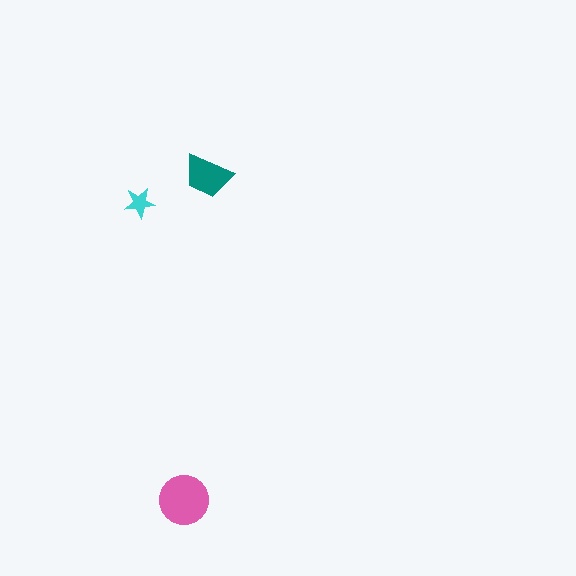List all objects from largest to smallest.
The pink circle, the teal trapezoid, the cyan star.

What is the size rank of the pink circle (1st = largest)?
1st.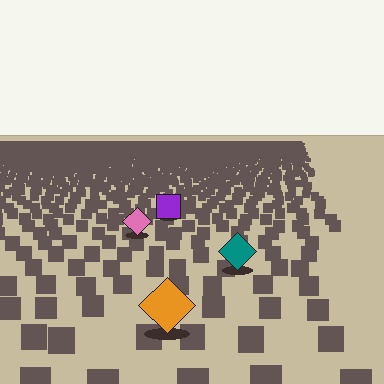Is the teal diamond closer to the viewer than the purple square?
Yes. The teal diamond is closer — you can tell from the texture gradient: the ground texture is coarser near it.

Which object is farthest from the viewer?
The purple square is farthest from the viewer. It appears smaller and the ground texture around it is denser.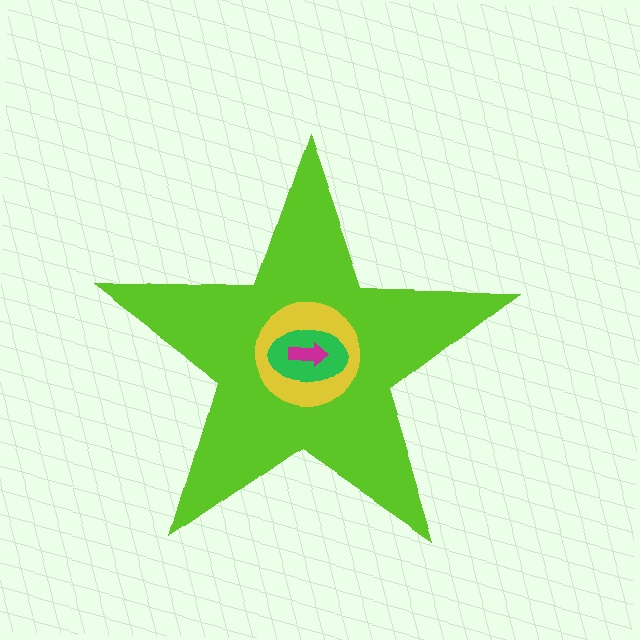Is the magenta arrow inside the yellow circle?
Yes.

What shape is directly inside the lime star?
The yellow circle.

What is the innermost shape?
The magenta arrow.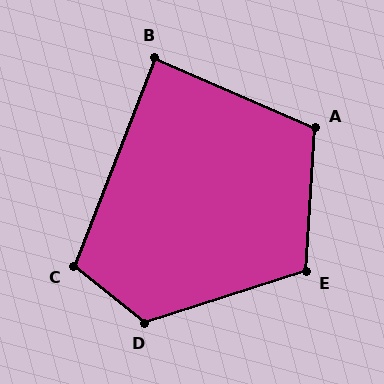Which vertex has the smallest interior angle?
B, at approximately 88 degrees.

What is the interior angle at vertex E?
Approximately 111 degrees (obtuse).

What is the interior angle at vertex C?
Approximately 108 degrees (obtuse).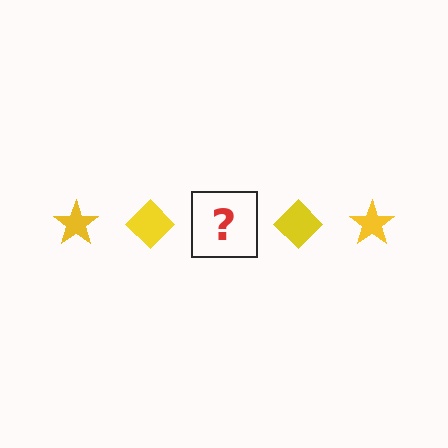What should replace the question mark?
The question mark should be replaced with a yellow star.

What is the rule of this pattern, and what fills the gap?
The rule is that the pattern cycles through star, diamond shapes in yellow. The gap should be filled with a yellow star.